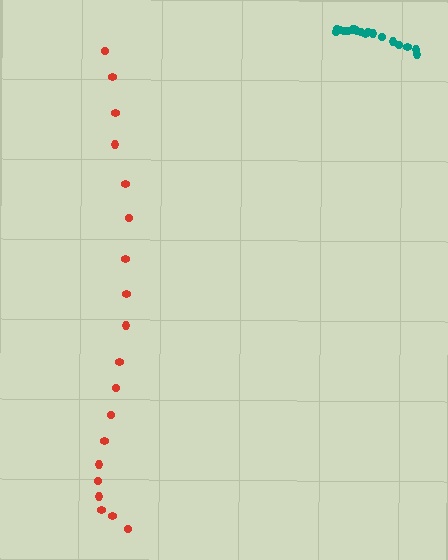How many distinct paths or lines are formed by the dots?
There are 2 distinct paths.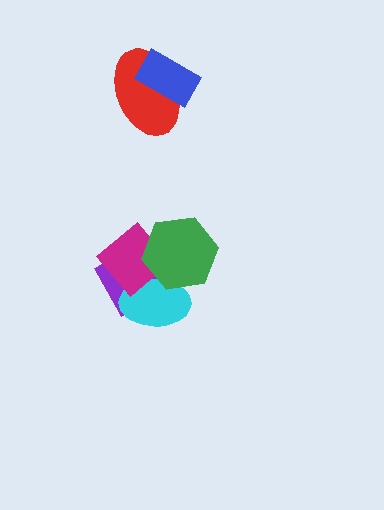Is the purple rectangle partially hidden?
Yes, it is partially covered by another shape.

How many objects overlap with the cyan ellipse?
3 objects overlap with the cyan ellipse.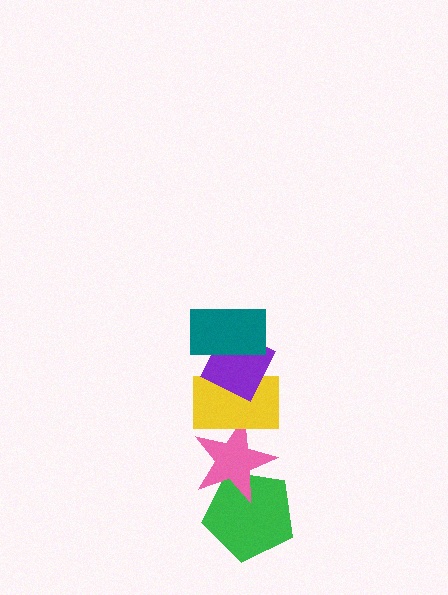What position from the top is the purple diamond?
The purple diamond is 2nd from the top.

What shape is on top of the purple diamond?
The teal rectangle is on top of the purple diamond.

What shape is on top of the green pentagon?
The pink star is on top of the green pentagon.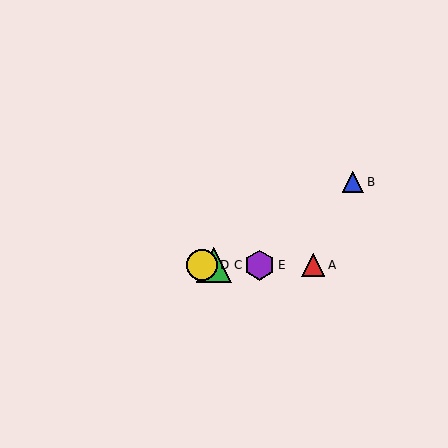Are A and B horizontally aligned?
No, A is at y≈265 and B is at y≈182.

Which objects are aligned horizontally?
Objects A, C, D, E are aligned horizontally.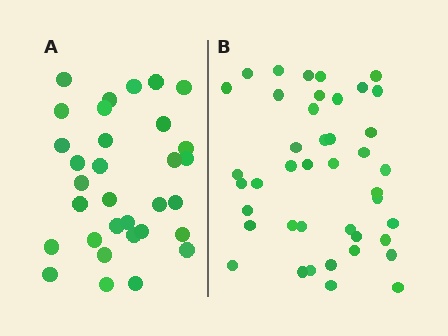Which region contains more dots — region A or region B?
Region B (the right region) has more dots.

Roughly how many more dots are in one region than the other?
Region B has roughly 10 or so more dots than region A.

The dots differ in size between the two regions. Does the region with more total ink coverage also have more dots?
No. Region A has more total ink coverage because its dots are larger, but region B actually contains more individual dots. Total area can be misleading — the number of items is what matters here.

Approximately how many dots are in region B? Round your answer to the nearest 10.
About 40 dots. (The exact count is 42, which rounds to 40.)